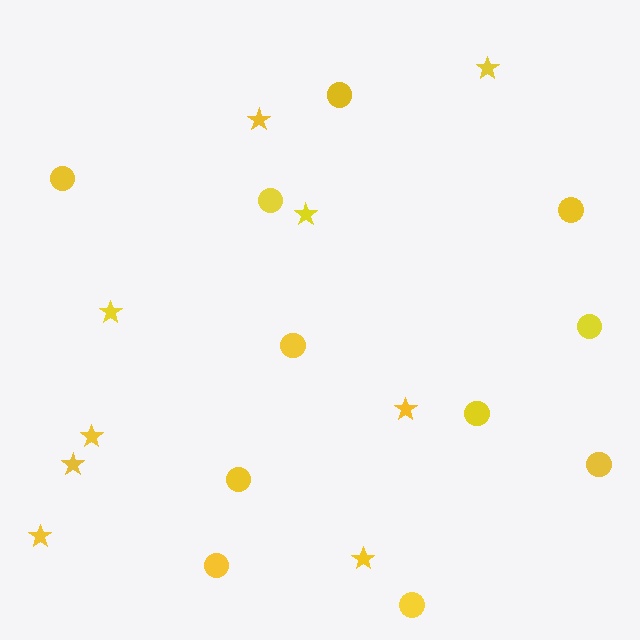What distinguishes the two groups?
There are 2 groups: one group of stars (9) and one group of circles (11).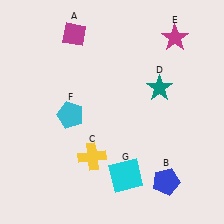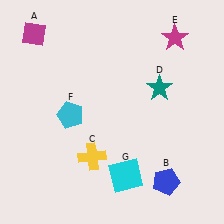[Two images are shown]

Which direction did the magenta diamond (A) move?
The magenta diamond (A) moved left.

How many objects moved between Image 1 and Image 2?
1 object moved between the two images.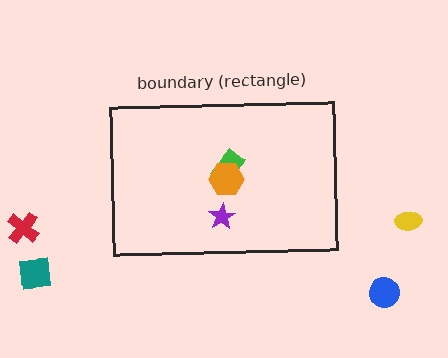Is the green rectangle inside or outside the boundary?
Inside.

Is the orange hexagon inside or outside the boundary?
Inside.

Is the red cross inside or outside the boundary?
Outside.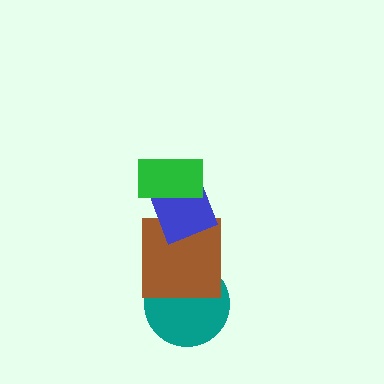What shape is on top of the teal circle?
The brown square is on top of the teal circle.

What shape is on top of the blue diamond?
The green rectangle is on top of the blue diamond.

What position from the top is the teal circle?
The teal circle is 4th from the top.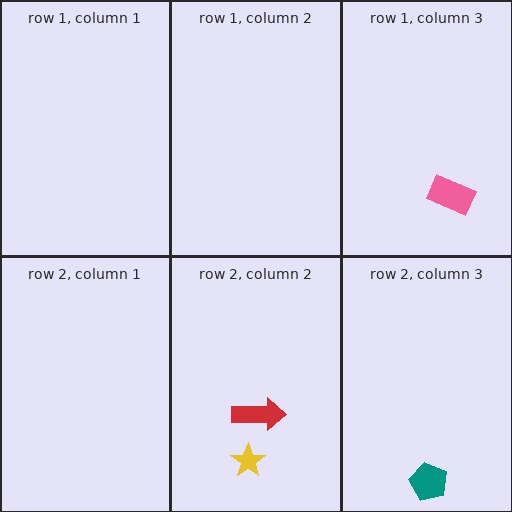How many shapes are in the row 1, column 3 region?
1.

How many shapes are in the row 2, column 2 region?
2.